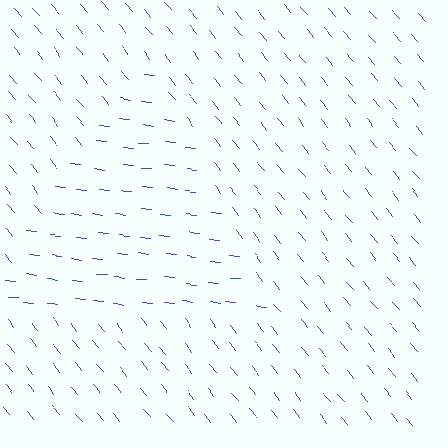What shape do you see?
I see a triangle.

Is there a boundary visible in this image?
Yes, there is a texture boundary formed by a change in line orientation.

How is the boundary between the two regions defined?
The boundary is defined purely by a change in line orientation (approximately 45 degrees difference). All lines are the same color and thickness.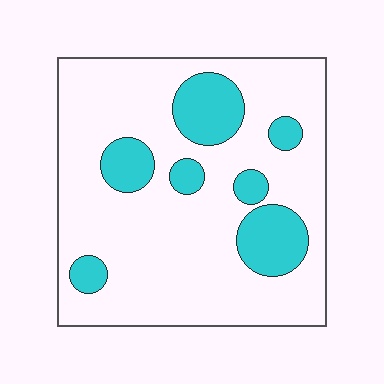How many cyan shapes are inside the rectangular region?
7.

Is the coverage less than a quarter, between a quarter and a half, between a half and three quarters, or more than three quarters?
Less than a quarter.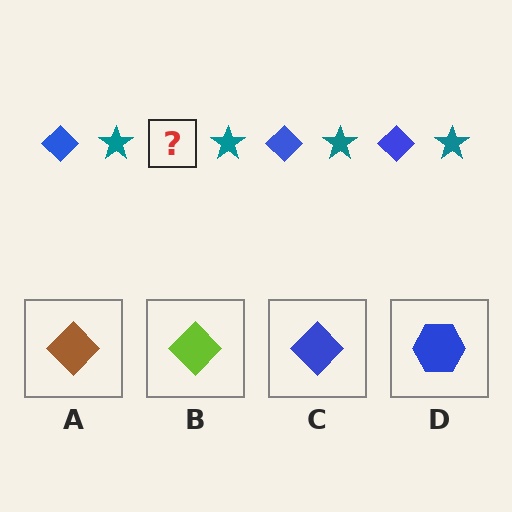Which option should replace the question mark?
Option C.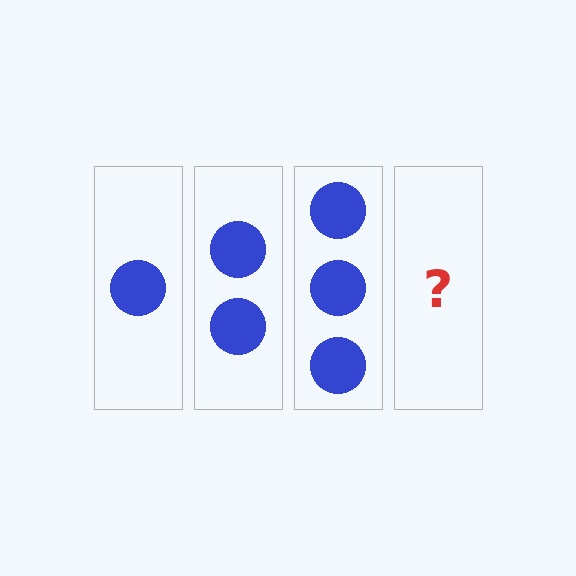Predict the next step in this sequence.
The next step is 4 circles.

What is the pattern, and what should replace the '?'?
The pattern is that each step adds one more circle. The '?' should be 4 circles.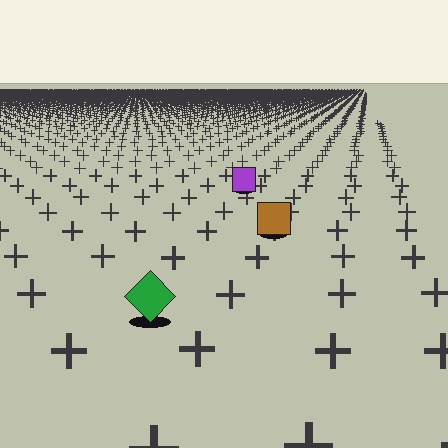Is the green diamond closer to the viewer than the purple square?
Yes. The green diamond is closer — you can tell from the texture gradient: the ground texture is coarser near it.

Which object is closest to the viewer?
The green diamond is closest. The texture marks near it are larger and more spread out.